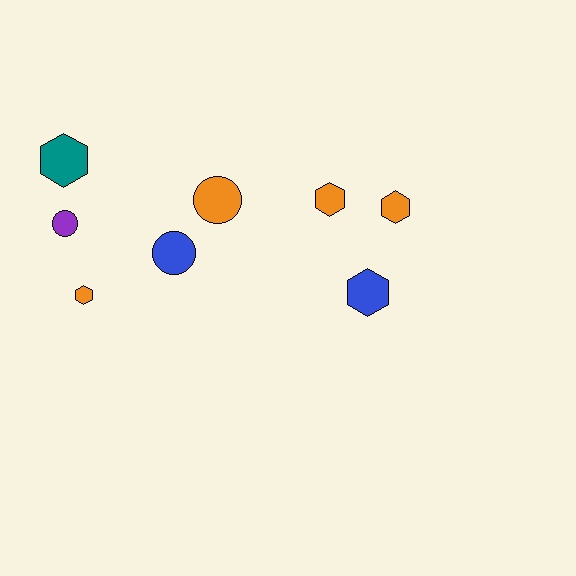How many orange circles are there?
There is 1 orange circle.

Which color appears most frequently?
Orange, with 4 objects.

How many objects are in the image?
There are 8 objects.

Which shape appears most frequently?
Hexagon, with 5 objects.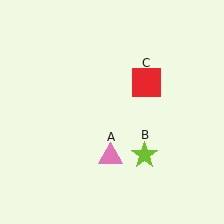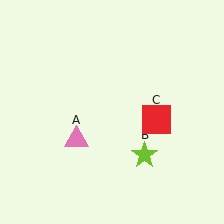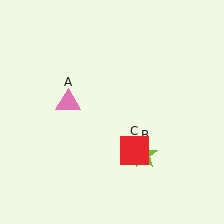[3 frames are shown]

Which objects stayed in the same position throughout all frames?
Lime star (object B) remained stationary.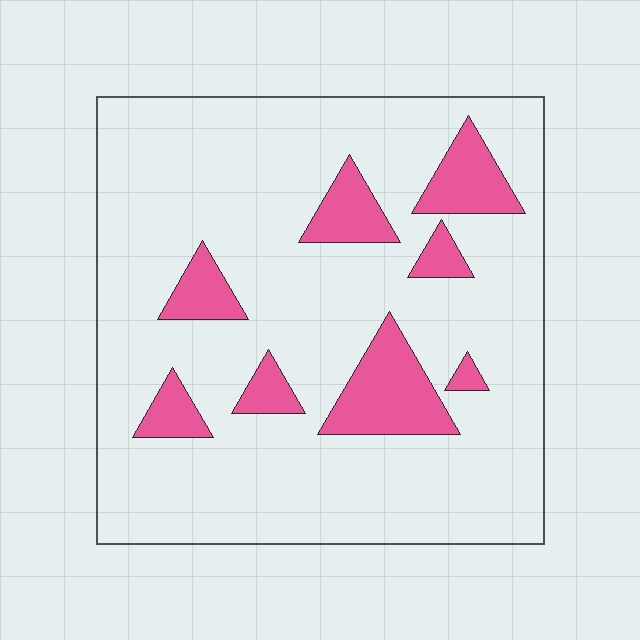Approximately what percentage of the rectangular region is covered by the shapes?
Approximately 15%.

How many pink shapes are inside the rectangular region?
8.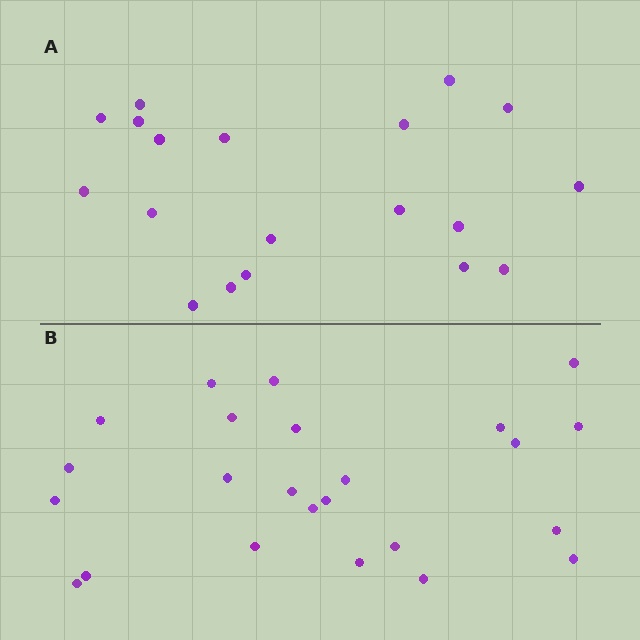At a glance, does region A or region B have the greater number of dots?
Region B (the bottom region) has more dots.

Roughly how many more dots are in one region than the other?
Region B has about 5 more dots than region A.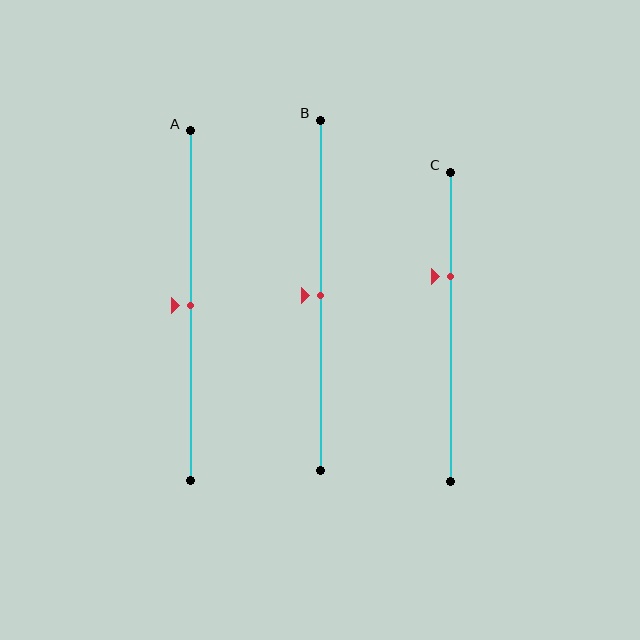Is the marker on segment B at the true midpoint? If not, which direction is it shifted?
Yes, the marker on segment B is at the true midpoint.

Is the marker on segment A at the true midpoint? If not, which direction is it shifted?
Yes, the marker on segment A is at the true midpoint.